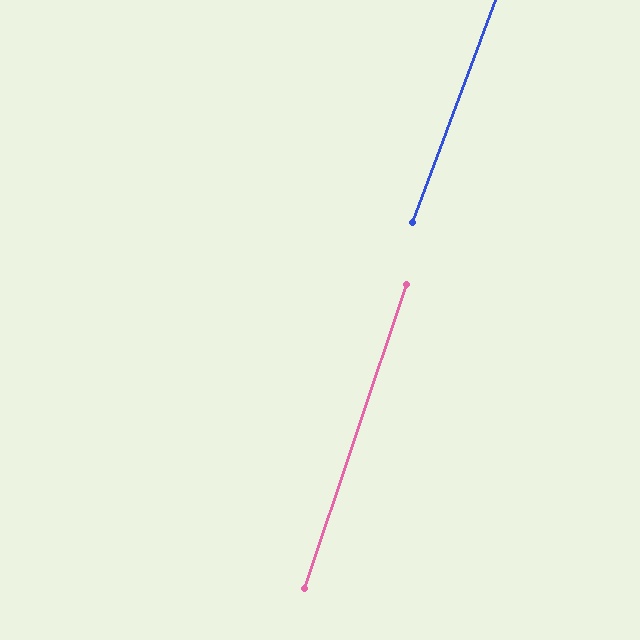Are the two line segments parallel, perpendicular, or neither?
Parallel — their directions differ by only 1.8°.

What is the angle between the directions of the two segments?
Approximately 2 degrees.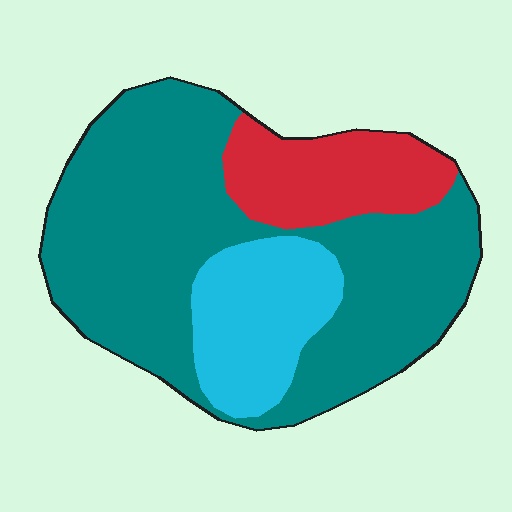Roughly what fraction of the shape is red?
Red covers roughly 15% of the shape.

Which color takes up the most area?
Teal, at roughly 65%.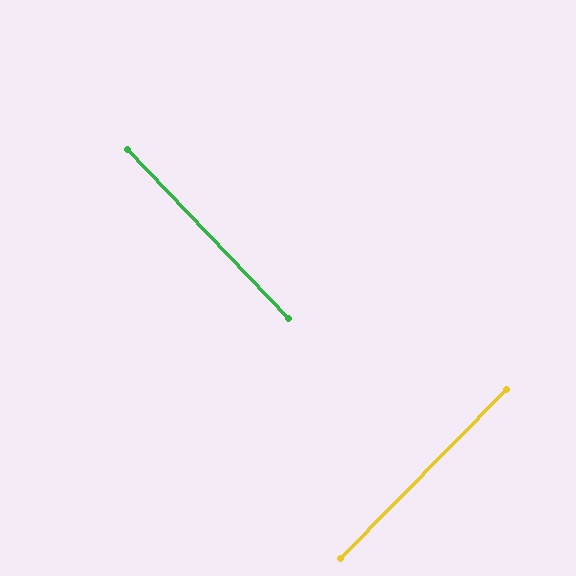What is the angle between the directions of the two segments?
Approximately 88 degrees.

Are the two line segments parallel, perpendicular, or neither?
Perpendicular — they meet at approximately 88°.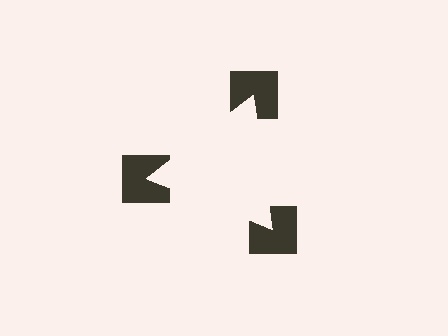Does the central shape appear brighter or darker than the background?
It typically appears slightly brighter than the background, even though no actual brightness change is drawn.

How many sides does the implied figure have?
3 sides.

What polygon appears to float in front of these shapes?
An illusory triangle — its edges are inferred from the aligned wedge cuts in the notched squares, not physically drawn.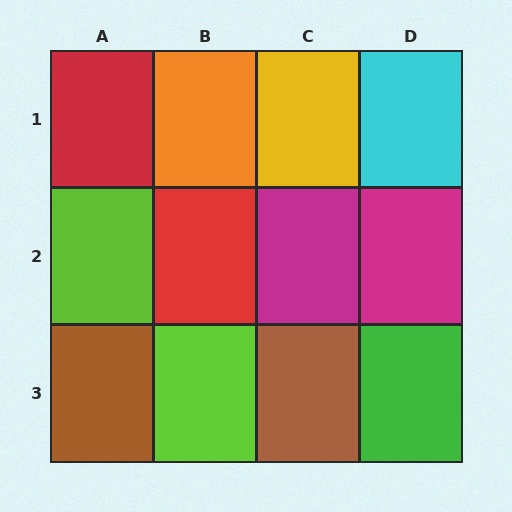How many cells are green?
1 cell is green.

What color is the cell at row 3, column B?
Lime.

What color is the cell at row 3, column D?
Green.